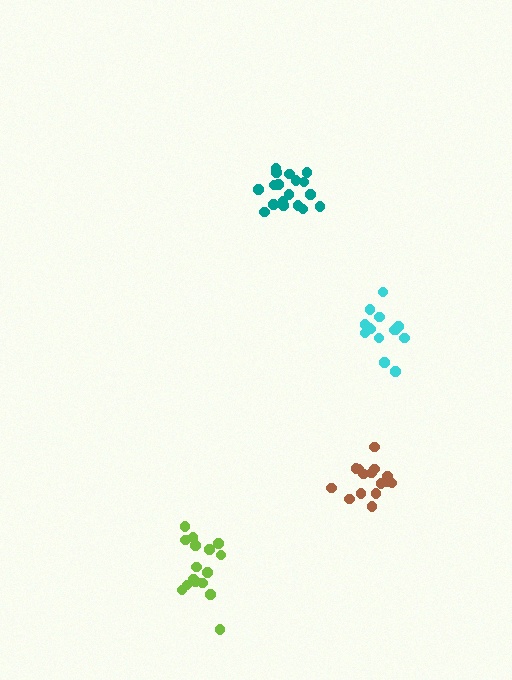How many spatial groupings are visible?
There are 4 spatial groupings.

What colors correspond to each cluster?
The clusters are colored: lime, brown, cyan, teal.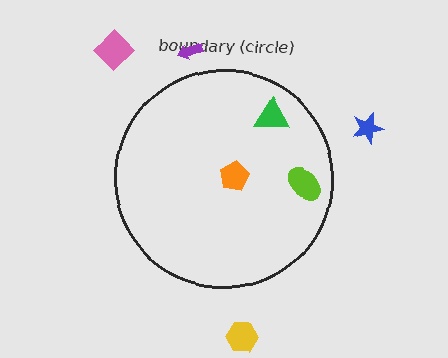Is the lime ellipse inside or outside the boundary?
Inside.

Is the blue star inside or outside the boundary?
Outside.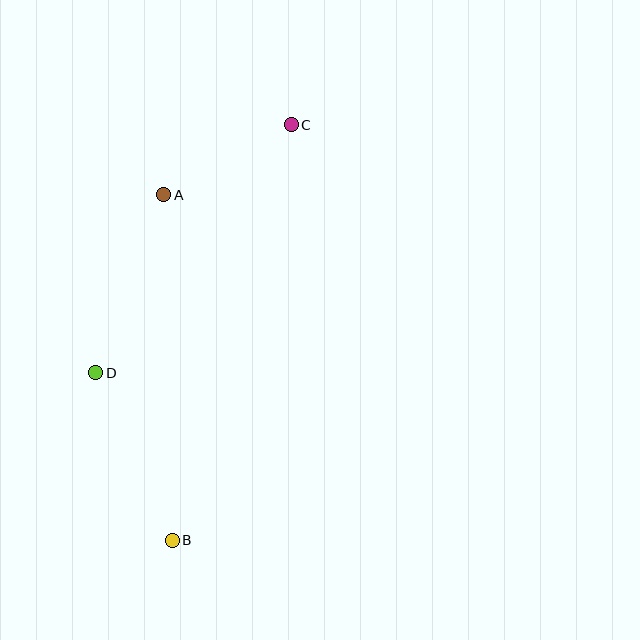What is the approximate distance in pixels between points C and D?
The distance between C and D is approximately 316 pixels.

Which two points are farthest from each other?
Points B and C are farthest from each other.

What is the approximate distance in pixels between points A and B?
The distance between A and B is approximately 345 pixels.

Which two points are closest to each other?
Points A and C are closest to each other.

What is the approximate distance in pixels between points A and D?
The distance between A and D is approximately 190 pixels.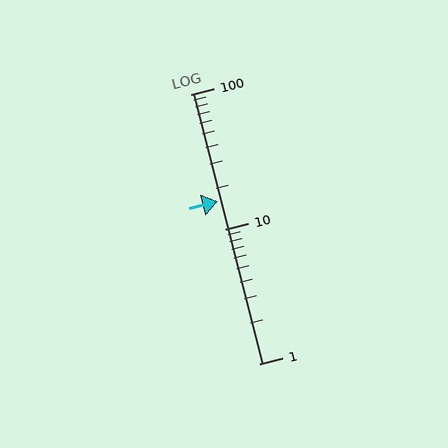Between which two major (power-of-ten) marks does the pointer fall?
The pointer is between 10 and 100.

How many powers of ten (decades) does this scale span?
The scale spans 2 decades, from 1 to 100.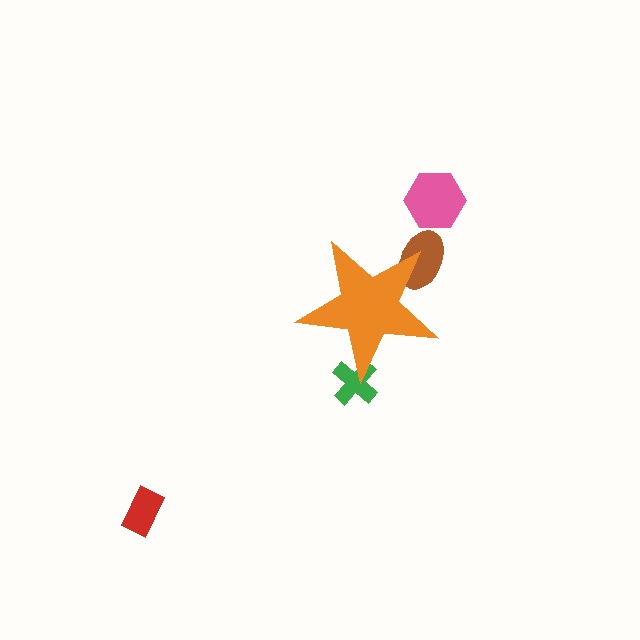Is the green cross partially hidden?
Yes, the green cross is partially hidden behind the orange star.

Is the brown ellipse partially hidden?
Yes, the brown ellipse is partially hidden behind the orange star.